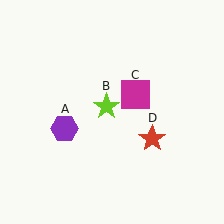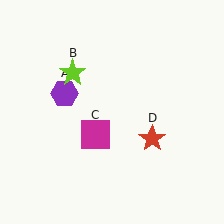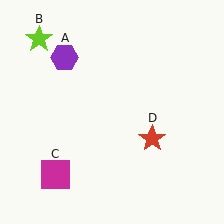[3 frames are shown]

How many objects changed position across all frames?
3 objects changed position: purple hexagon (object A), lime star (object B), magenta square (object C).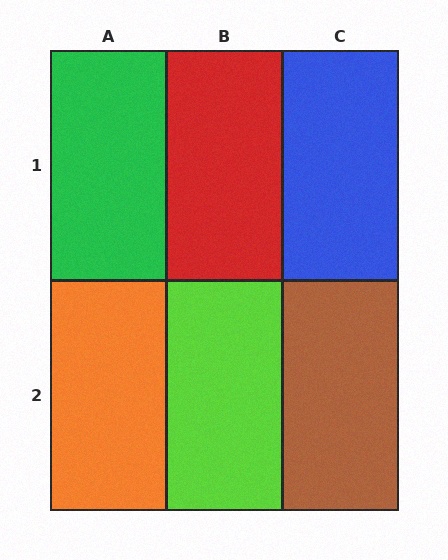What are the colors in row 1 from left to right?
Green, red, blue.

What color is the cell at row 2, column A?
Orange.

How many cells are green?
1 cell is green.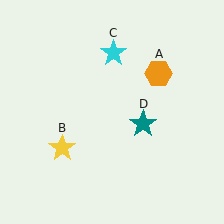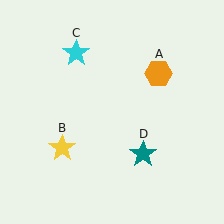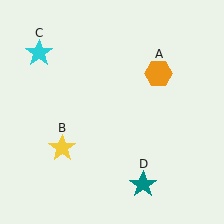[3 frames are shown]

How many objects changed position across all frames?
2 objects changed position: cyan star (object C), teal star (object D).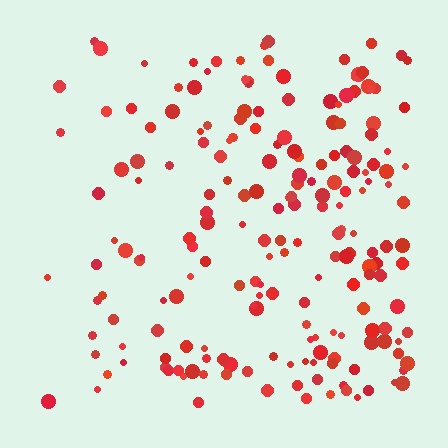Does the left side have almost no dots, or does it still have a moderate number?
Still a moderate number, just noticeably fewer than the right.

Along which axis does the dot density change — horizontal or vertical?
Horizontal.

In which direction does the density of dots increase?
From left to right, with the right side densest.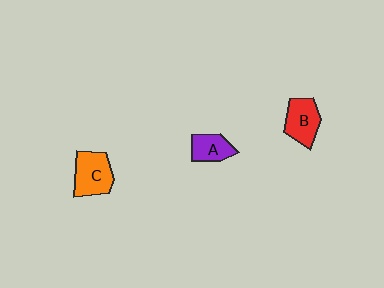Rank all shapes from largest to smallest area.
From largest to smallest: C (orange), B (red), A (purple).